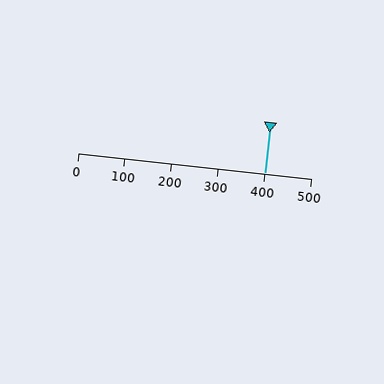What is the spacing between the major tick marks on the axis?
The major ticks are spaced 100 apart.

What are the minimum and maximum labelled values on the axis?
The axis runs from 0 to 500.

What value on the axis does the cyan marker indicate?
The marker indicates approximately 400.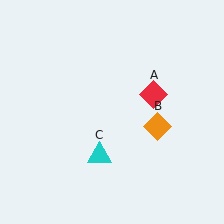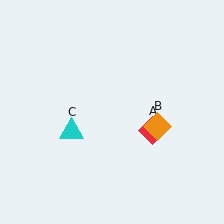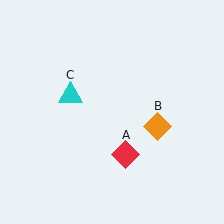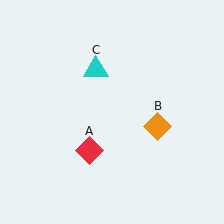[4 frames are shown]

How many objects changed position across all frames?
2 objects changed position: red diamond (object A), cyan triangle (object C).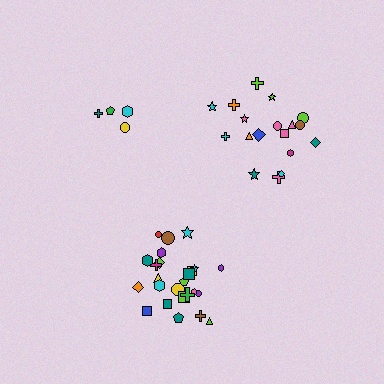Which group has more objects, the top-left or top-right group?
The top-right group.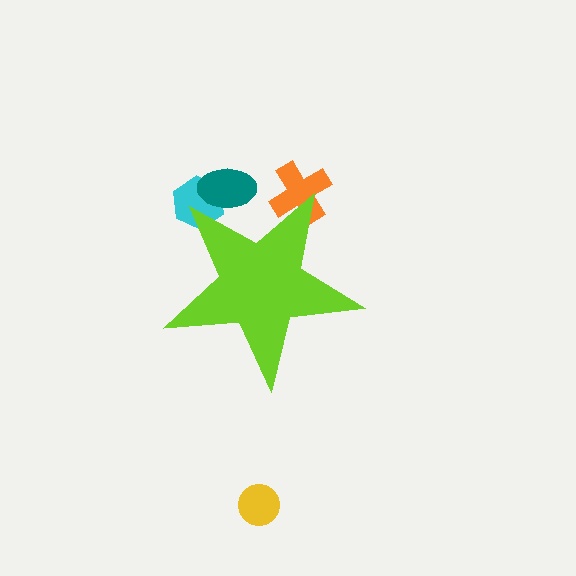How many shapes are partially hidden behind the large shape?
3 shapes are partially hidden.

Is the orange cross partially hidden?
Yes, the orange cross is partially hidden behind the lime star.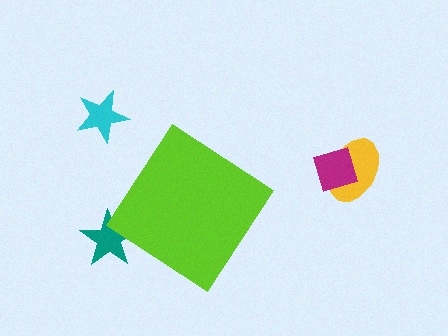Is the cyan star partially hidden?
No, the cyan star is fully visible.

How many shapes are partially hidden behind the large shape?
1 shape is partially hidden.